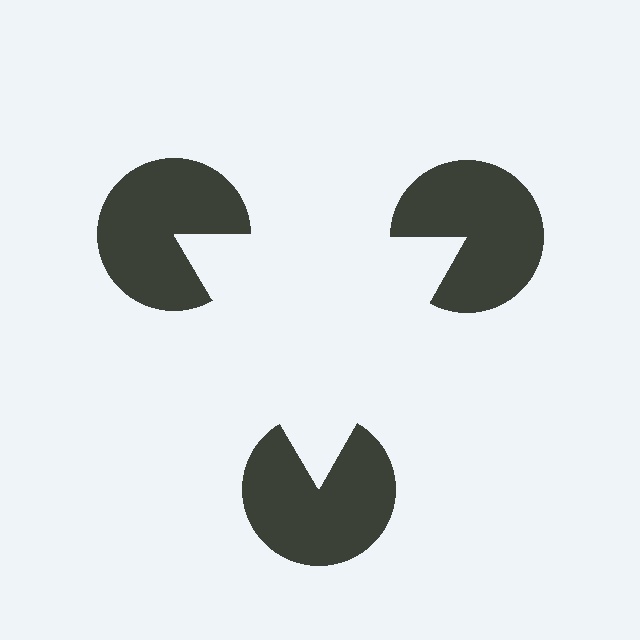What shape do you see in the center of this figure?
An illusory triangle — its edges are inferred from the aligned wedge cuts in the pac-man discs, not physically drawn.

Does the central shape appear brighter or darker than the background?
It typically appears slightly brighter than the background, even though no actual brightness change is drawn.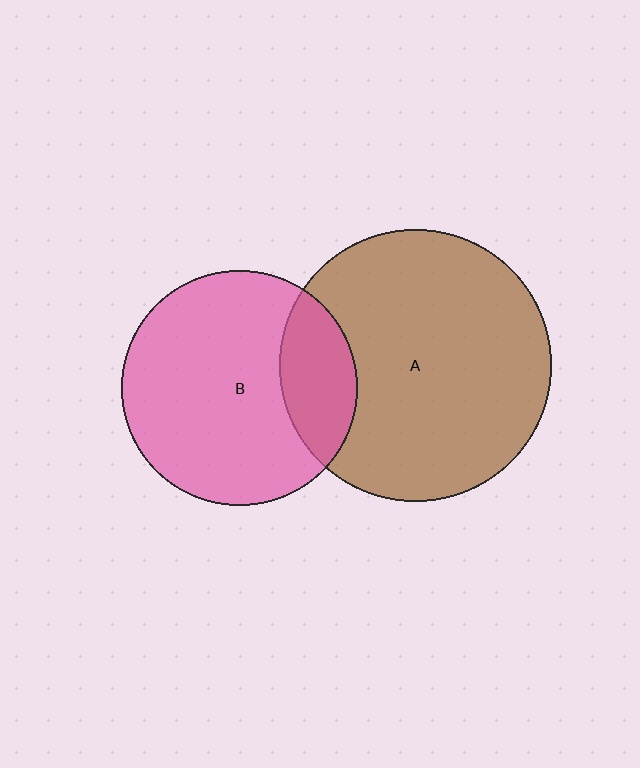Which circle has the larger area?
Circle A (brown).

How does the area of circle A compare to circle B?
Approximately 1.3 times.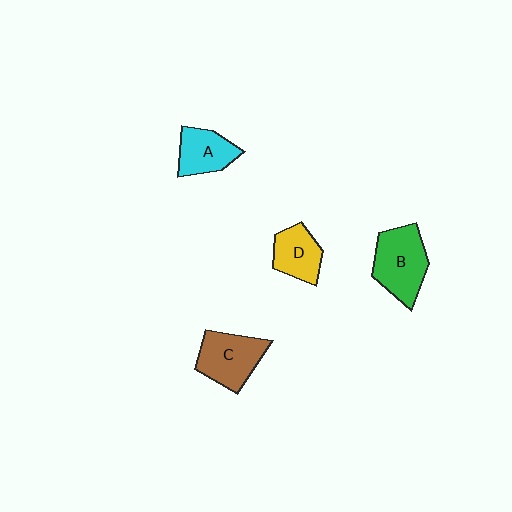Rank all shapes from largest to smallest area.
From largest to smallest: B (green), C (brown), A (cyan), D (yellow).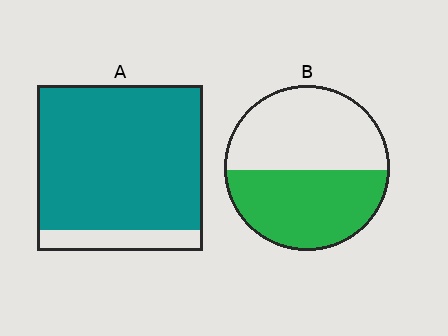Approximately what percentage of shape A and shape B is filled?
A is approximately 85% and B is approximately 50%.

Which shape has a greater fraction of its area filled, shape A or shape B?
Shape A.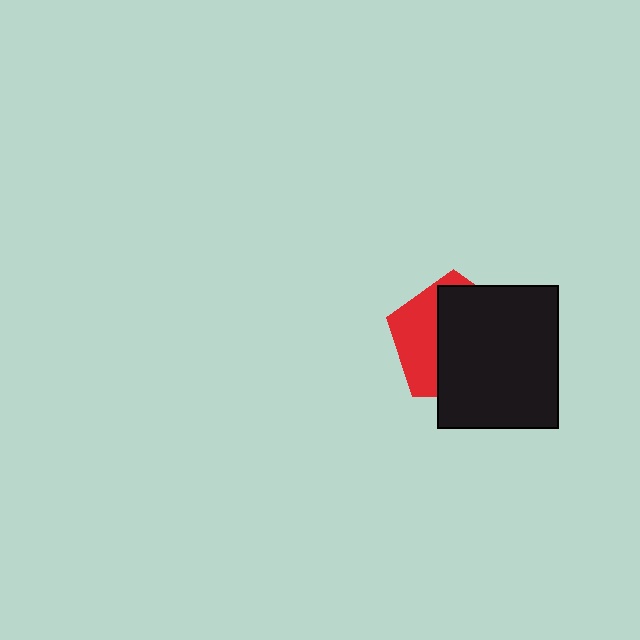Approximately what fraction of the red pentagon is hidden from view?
Roughly 63% of the red pentagon is hidden behind the black rectangle.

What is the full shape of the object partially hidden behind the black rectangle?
The partially hidden object is a red pentagon.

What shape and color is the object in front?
The object in front is a black rectangle.